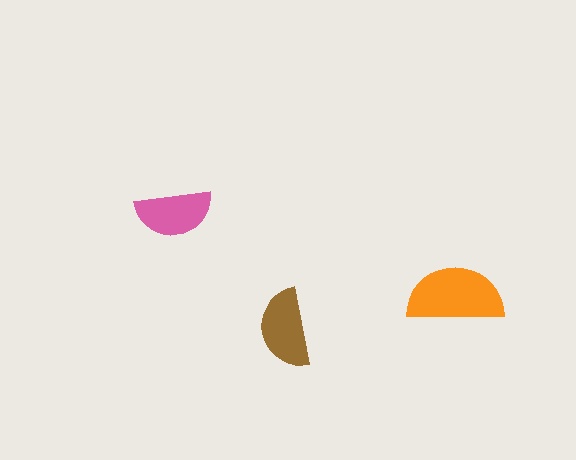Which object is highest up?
The pink semicircle is topmost.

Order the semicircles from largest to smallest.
the orange one, the brown one, the pink one.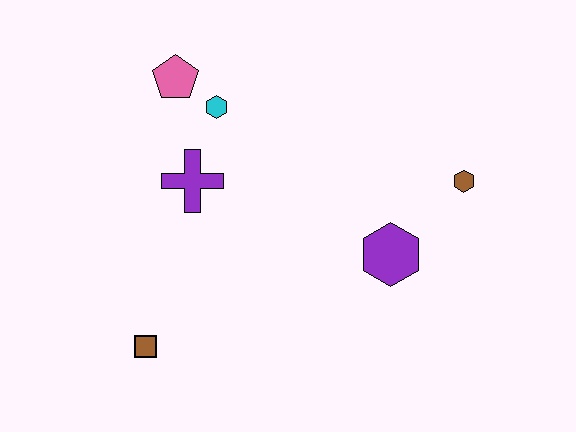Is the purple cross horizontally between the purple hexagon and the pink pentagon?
Yes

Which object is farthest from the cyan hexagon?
The brown hexagon is farthest from the cyan hexagon.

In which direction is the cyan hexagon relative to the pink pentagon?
The cyan hexagon is to the right of the pink pentagon.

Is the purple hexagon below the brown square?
No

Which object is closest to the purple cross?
The cyan hexagon is closest to the purple cross.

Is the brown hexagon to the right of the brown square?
Yes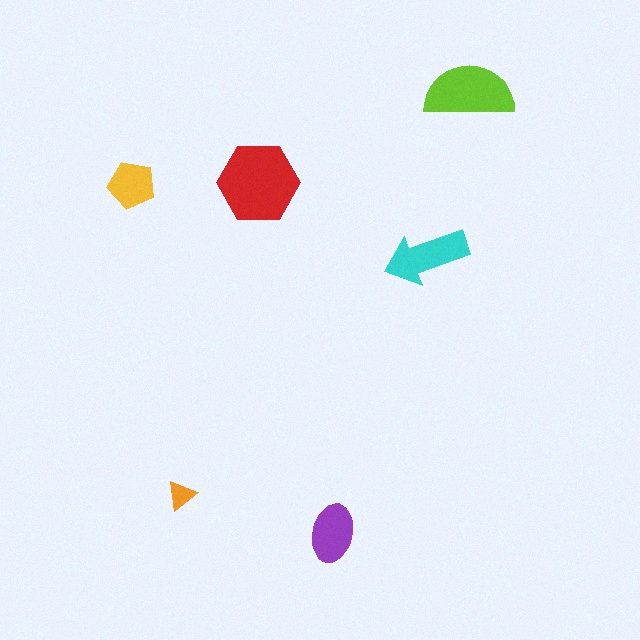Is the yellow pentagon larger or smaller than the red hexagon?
Smaller.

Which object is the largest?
The red hexagon.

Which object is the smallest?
The orange triangle.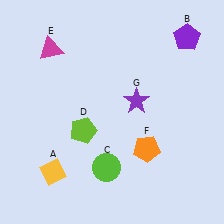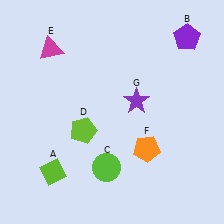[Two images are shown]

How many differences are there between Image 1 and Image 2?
There is 1 difference between the two images.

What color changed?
The diamond (A) changed from yellow in Image 1 to lime in Image 2.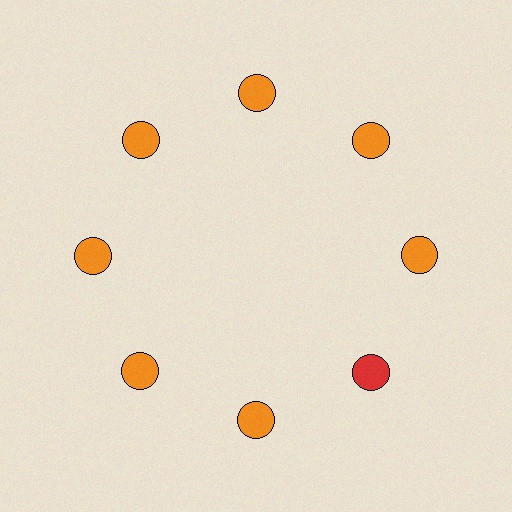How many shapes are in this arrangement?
There are 8 shapes arranged in a ring pattern.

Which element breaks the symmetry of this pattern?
The red circle at roughly the 4 o'clock position breaks the symmetry. All other shapes are orange circles.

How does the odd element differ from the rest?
It has a different color: red instead of orange.